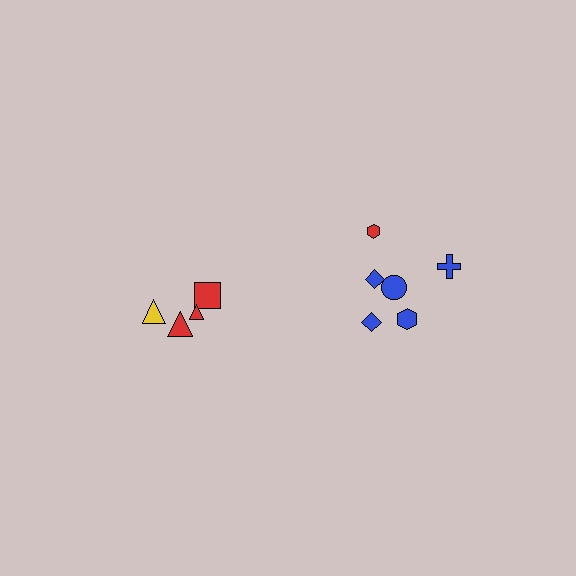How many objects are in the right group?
There are 7 objects.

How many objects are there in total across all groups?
There are 11 objects.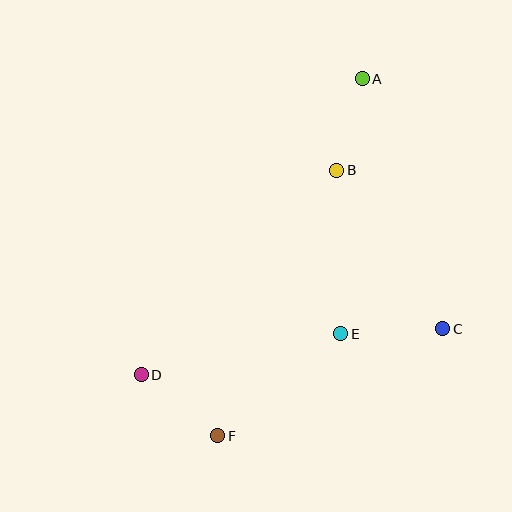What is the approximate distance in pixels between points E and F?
The distance between E and F is approximately 160 pixels.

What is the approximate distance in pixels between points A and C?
The distance between A and C is approximately 263 pixels.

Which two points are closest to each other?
Points A and B are closest to each other.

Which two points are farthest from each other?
Points A and F are farthest from each other.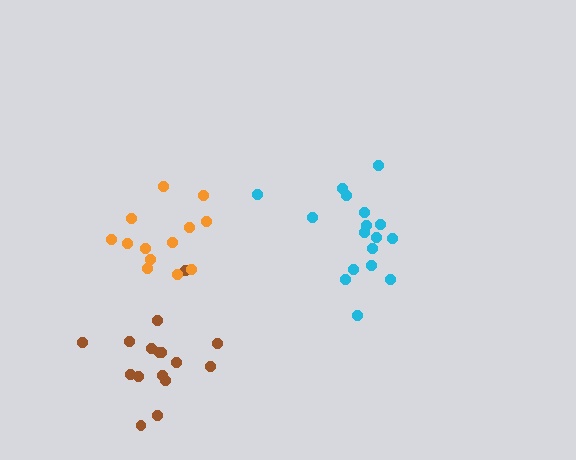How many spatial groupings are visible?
There are 3 spatial groupings.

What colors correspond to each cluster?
The clusters are colored: cyan, brown, orange.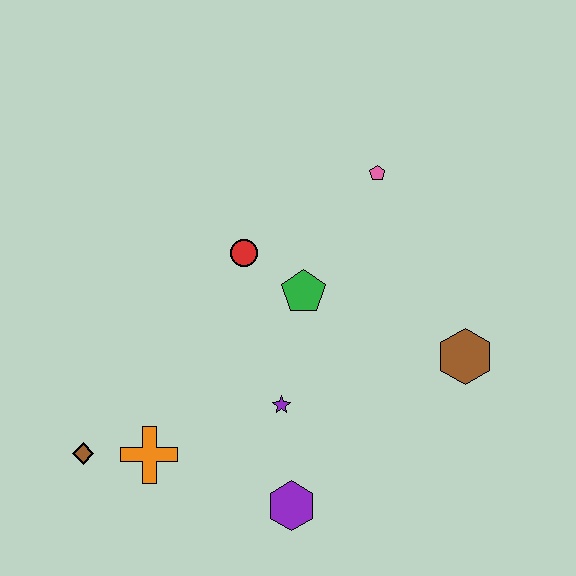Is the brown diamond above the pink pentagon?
No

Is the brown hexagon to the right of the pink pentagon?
Yes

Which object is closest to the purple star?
The purple hexagon is closest to the purple star.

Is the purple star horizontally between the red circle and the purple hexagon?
Yes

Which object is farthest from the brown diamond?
The pink pentagon is farthest from the brown diamond.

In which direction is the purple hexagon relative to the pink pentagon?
The purple hexagon is below the pink pentagon.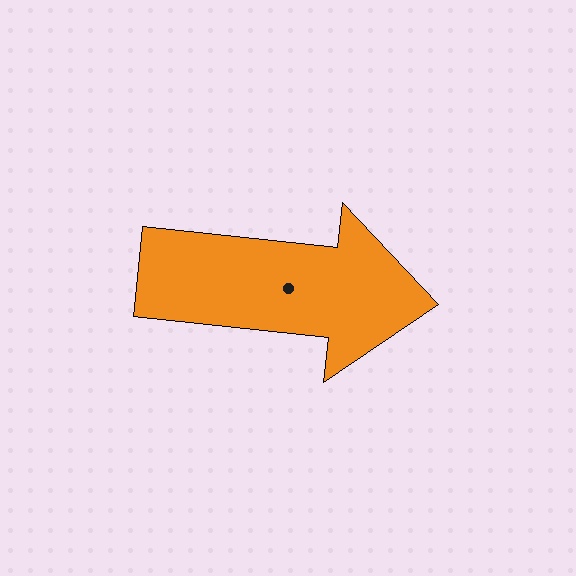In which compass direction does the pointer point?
East.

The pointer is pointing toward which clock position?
Roughly 3 o'clock.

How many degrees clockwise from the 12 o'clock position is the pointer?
Approximately 96 degrees.